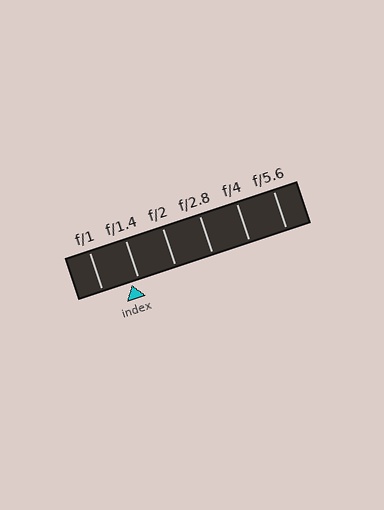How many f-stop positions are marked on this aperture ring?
There are 6 f-stop positions marked.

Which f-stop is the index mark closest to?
The index mark is closest to f/1.4.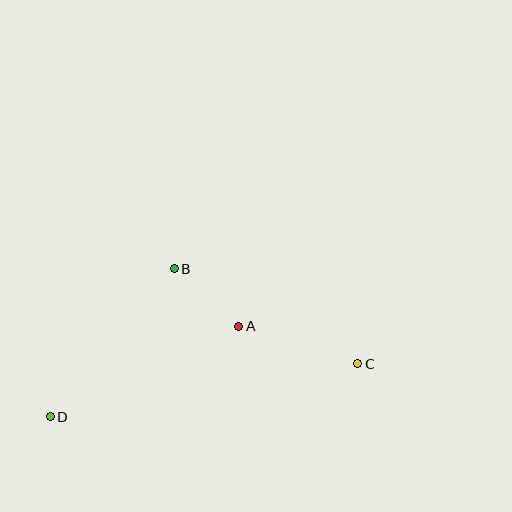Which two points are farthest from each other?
Points C and D are farthest from each other.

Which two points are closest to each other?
Points A and B are closest to each other.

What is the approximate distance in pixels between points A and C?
The distance between A and C is approximately 125 pixels.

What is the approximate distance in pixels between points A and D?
The distance between A and D is approximately 209 pixels.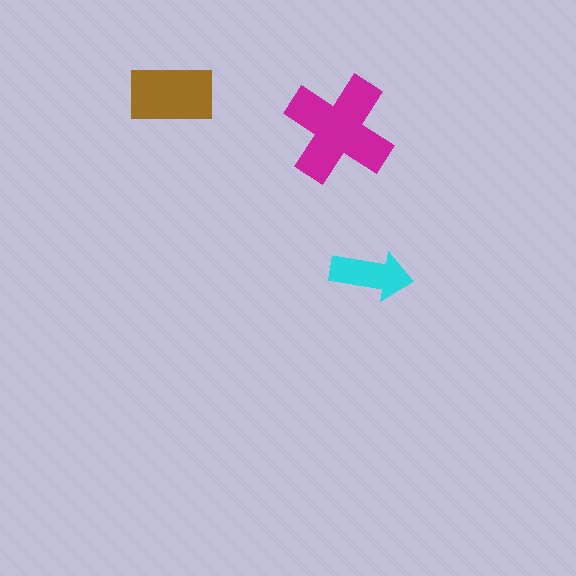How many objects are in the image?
There are 3 objects in the image.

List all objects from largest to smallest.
The magenta cross, the brown rectangle, the cyan arrow.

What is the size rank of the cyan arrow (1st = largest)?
3rd.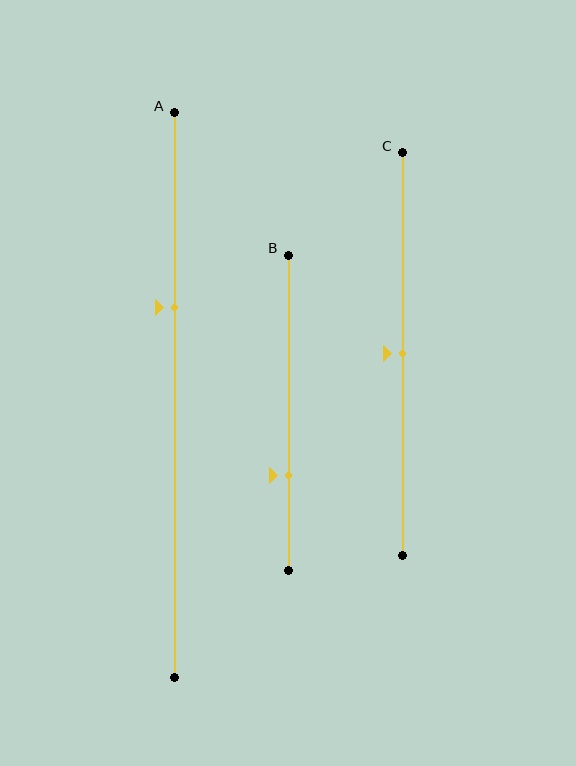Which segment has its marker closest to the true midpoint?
Segment C has its marker closest to the true midpoint.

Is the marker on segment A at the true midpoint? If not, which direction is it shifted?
No, the marker on segment A is shifted upward by about 16% of the segment length.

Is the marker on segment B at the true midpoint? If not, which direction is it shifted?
No, the marker on segment B is shifted downward by about 20% of the segment length.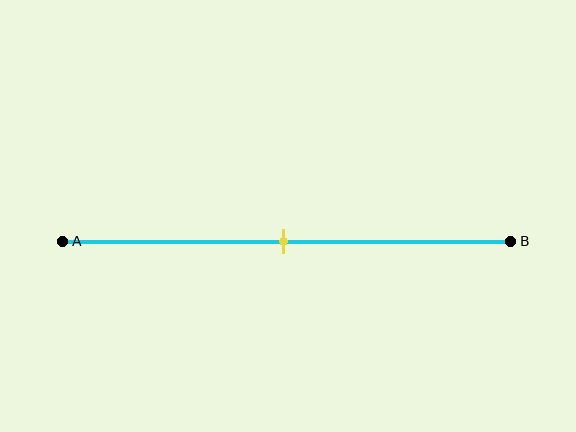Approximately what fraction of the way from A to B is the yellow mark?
The yellow mark is approximately 50% of the way from A to B.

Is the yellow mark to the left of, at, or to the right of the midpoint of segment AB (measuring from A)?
The yellow mark is approximately at the midpoint of segment AB.